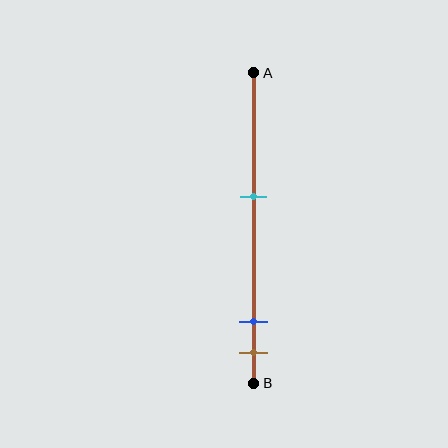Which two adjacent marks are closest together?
The blue and brown marks are the closest adjacent pair.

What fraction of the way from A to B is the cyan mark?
The cyan mark is approximately 40% (0.4) of the way from A to B.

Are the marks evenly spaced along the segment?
No, the marks are not evenly spaced.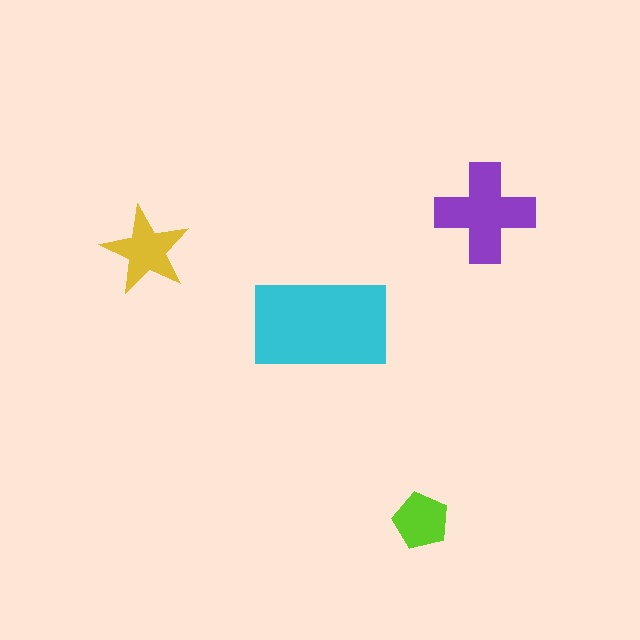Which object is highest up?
The purple cross is topmost.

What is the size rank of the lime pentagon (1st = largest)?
4th.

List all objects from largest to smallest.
The cyan rectangle, the purple cross, the yellow star, the lime pentagon.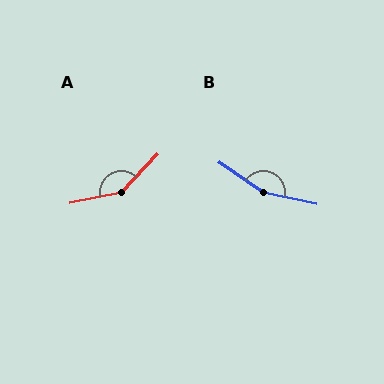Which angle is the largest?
B, at approximately 158 degrees.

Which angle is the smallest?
A, at approximately 144 degrees.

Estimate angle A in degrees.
Approximately 144 degrees.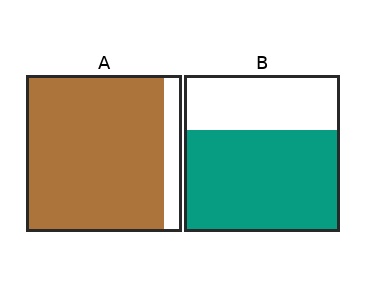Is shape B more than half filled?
Yes.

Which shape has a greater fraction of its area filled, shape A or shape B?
Shape A.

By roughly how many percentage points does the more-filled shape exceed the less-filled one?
By roughly 25 percentage points (A over B).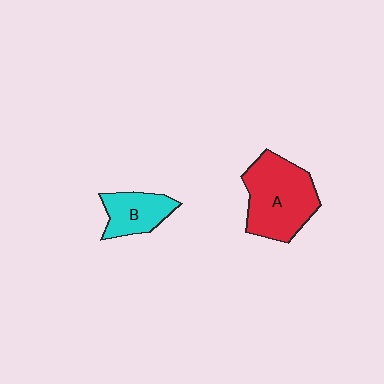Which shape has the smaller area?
Shape B (cyan).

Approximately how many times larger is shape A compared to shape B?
Approximately 1.9 times.